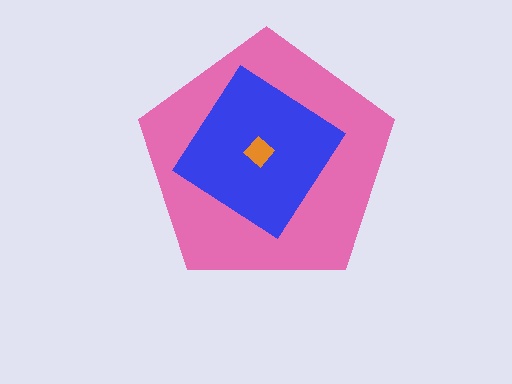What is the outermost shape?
The pink pentagon.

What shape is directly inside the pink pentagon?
The blue diamond.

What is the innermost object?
The orange diamond.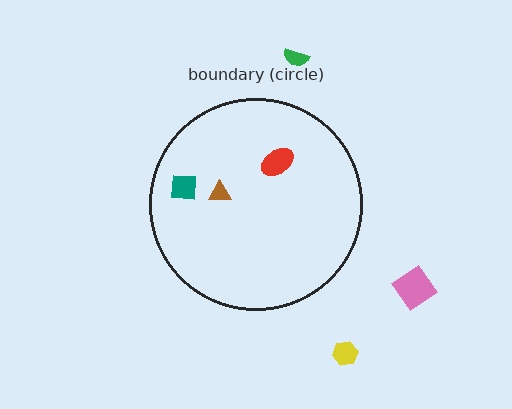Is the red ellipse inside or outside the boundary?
Inside.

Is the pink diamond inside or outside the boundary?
Outside.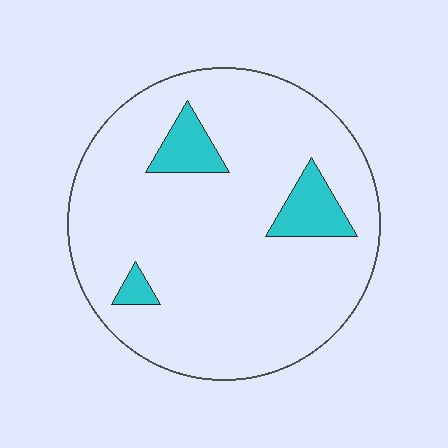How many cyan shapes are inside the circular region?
3.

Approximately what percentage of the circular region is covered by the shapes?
Approximately 10%.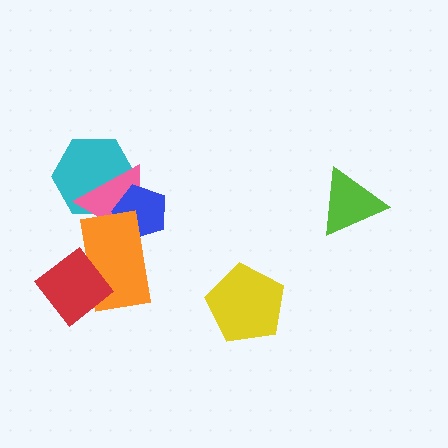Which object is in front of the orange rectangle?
The red diamond is in front of the orange rectangle.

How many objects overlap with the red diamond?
1 object overlaps with the red diamond.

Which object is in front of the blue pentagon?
The orange rectangle is in front of the blue pentagon.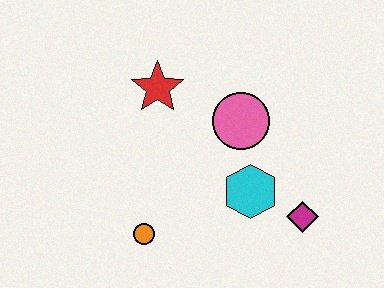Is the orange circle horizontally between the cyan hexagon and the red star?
No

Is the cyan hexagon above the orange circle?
Yes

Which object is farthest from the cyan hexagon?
The red star is farthest from the cyan hexagon.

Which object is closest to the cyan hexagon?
The magenta diamond is closest to the cyan hexagon.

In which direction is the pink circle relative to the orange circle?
The pink circle is above the orange circle.